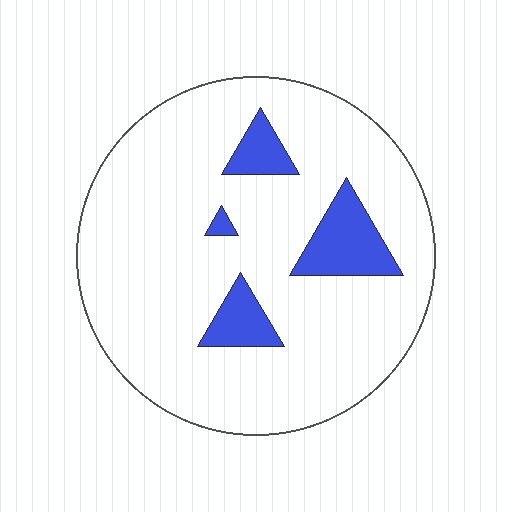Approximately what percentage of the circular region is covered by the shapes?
Approximately 10%.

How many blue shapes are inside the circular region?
4.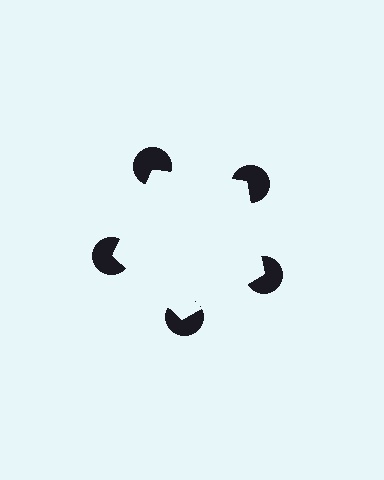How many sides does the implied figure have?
5 sides.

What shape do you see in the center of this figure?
An illusory pentagon — its edges are inferred from the aligned wedge cuts in the pac-man discs, not physically drawn.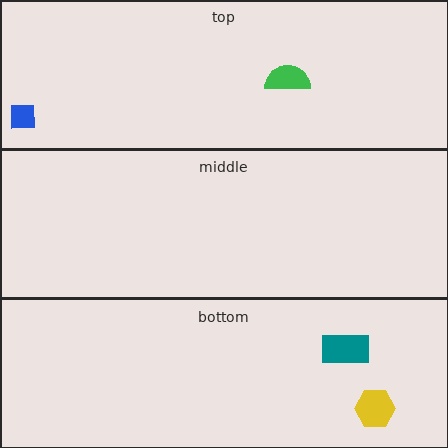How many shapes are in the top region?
2.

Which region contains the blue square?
The top region.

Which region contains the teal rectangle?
The bottom region.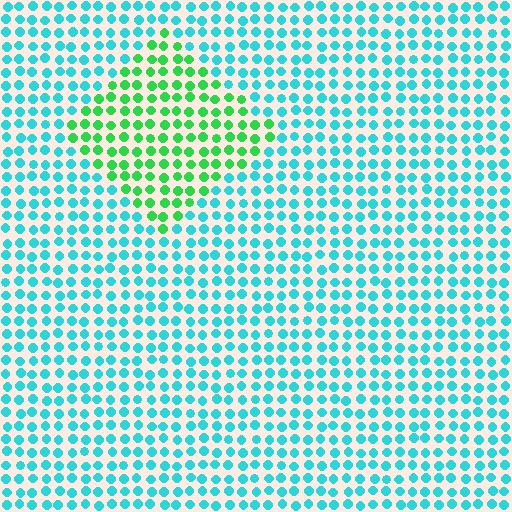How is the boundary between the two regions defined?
The boundary is defined purely by a slight shift in hue (about 50 degrees). Spacing, size, and orientation are identical on both sides.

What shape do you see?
I see a diamond.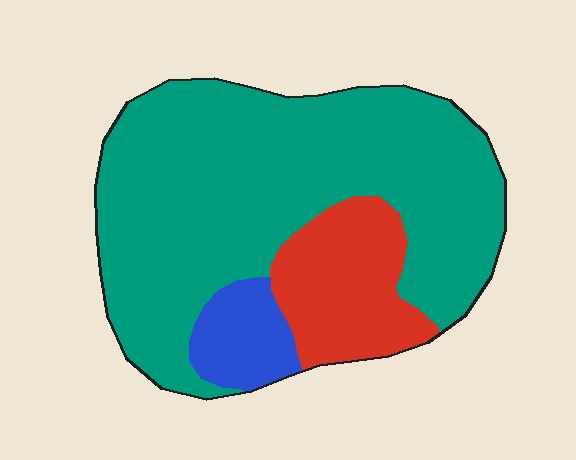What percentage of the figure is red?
Red covers 18% of the figure.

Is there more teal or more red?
Teal.